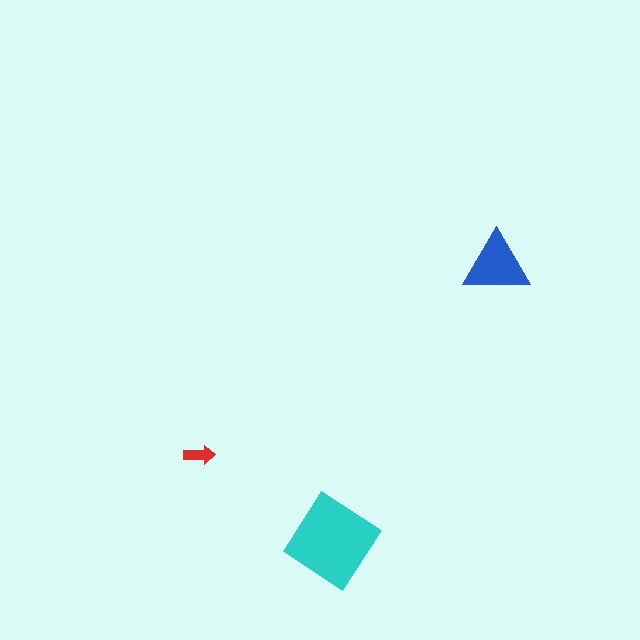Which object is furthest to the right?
The blue triangle is rightmost.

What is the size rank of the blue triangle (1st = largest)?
2nd.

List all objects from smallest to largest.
The red arrow, the blue triangle, the cyan diamond.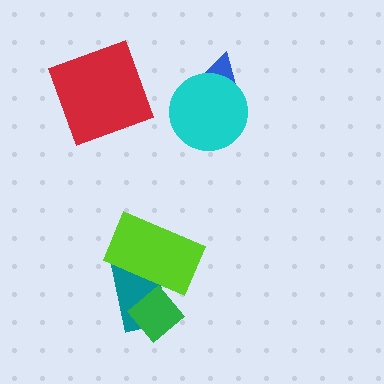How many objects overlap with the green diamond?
2 objects overlap with the green diamond.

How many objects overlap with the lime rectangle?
2 objects overlap with the lime rectangle.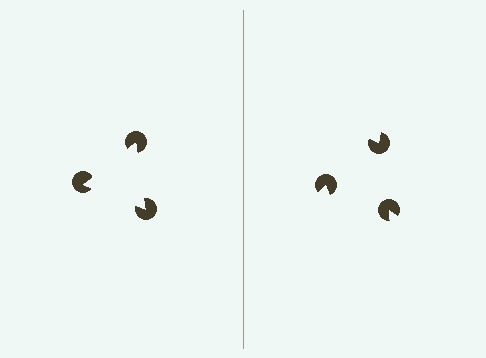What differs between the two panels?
The pac-man discs are positioned identically on both sides; only the wedge orientations differ. On the left they align to a triangle; on the right they are misaligned.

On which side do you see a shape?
An illusory triangle appears on the left side. On the right side the wedge cuts are rotated, so no coherent shape forms.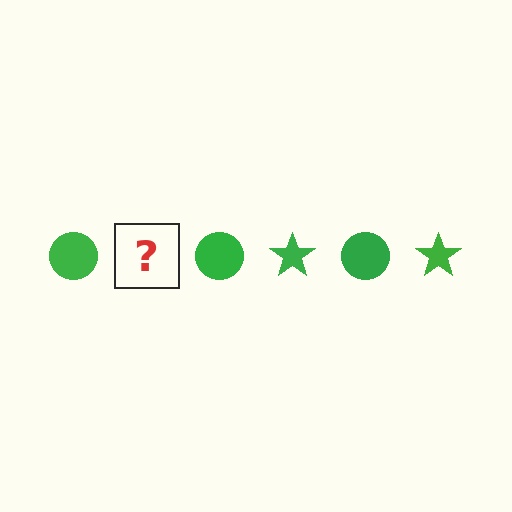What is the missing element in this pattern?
The missing element is a green star.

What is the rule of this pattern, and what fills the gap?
The rule is that the pattern cycles through circle, star shapes in green. The gap should be filled with a green star.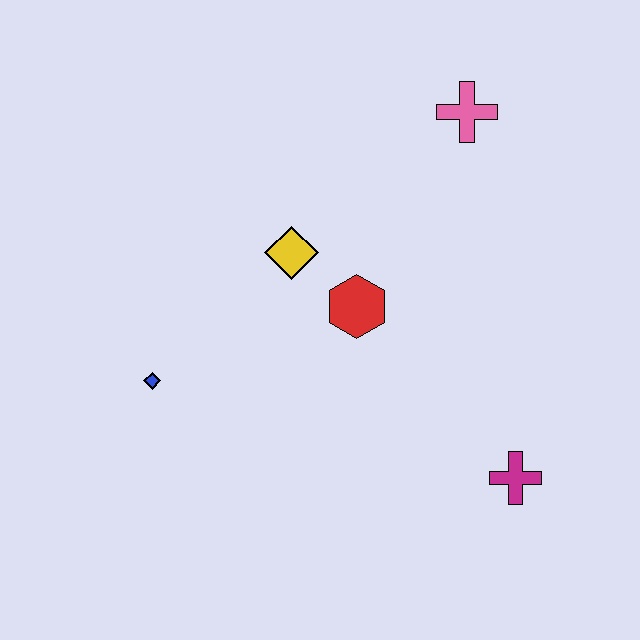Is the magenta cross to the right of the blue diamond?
Yes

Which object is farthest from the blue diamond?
The pink cross is farthest from the blue diamond.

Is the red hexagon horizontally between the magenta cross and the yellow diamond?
Yes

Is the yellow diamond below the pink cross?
Yes